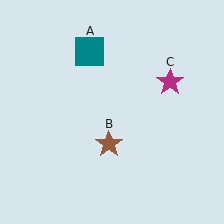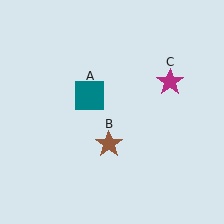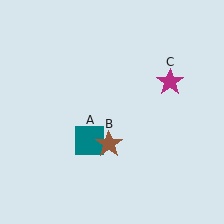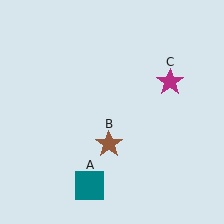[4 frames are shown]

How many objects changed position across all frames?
1 object changed position: teal square (object A).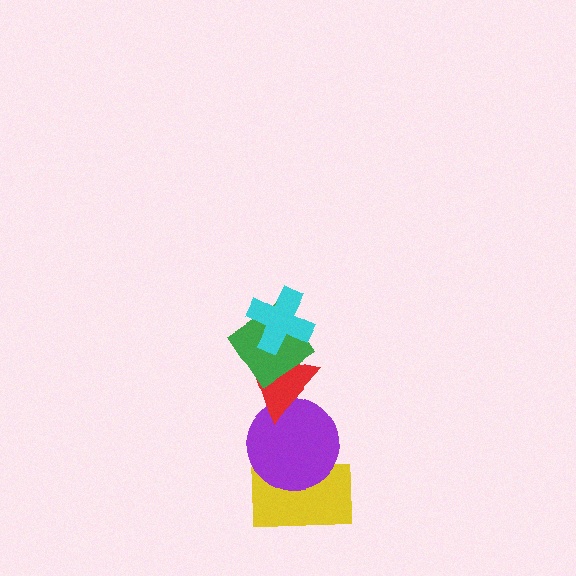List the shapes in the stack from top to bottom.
From top to bottom: the cyan cross, the green diamond, the red triangle, the purple circle, the yellow rectangle.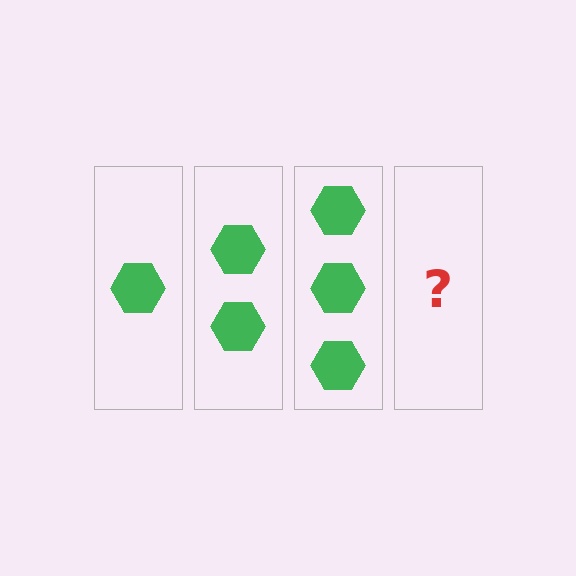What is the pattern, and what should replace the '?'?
The pattern is that each step adds one more hexagon. The '?' should be 4 hexagons.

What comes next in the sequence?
The next element should be 4 hexagons.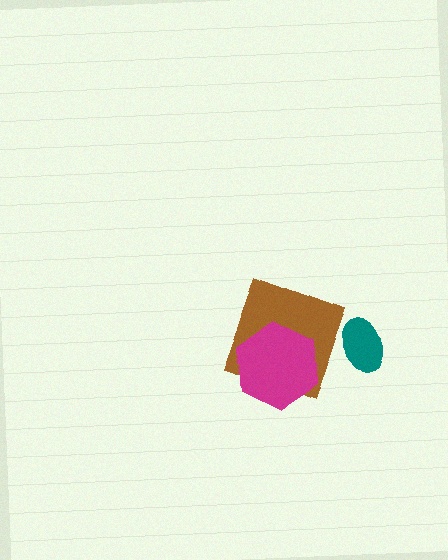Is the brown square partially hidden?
Yes, it is partially covered by another shape.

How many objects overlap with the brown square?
1 object overlaps with the brown square.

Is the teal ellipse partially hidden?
No, no other shape covers it.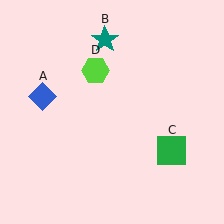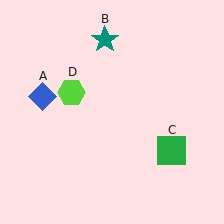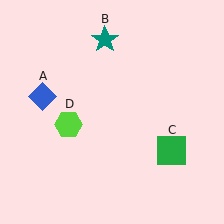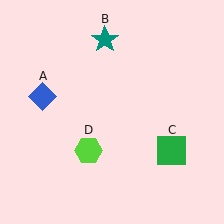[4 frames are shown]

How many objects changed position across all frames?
1 object changed position: lime hexagon (object D).